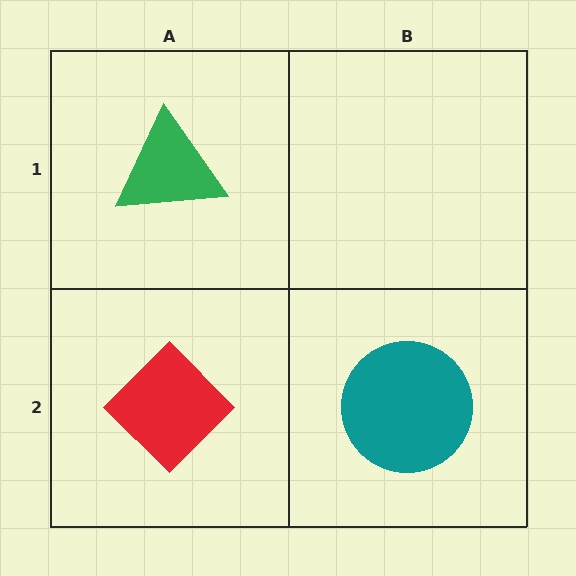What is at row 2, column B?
A teal circle.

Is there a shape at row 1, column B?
No, that cell is empty.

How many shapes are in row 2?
2 shapes.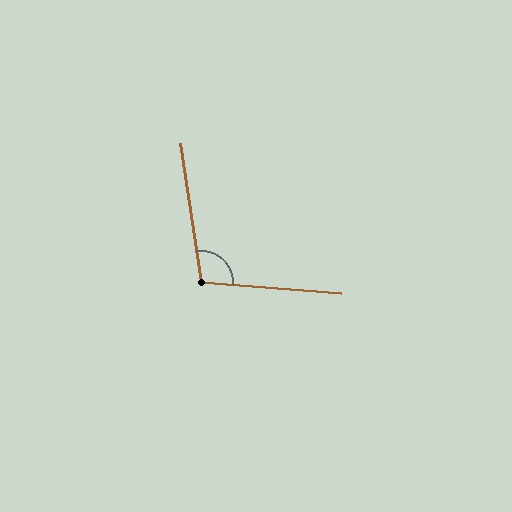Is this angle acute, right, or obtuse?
It is obtuse.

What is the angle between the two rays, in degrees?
Approximately 103 degrees.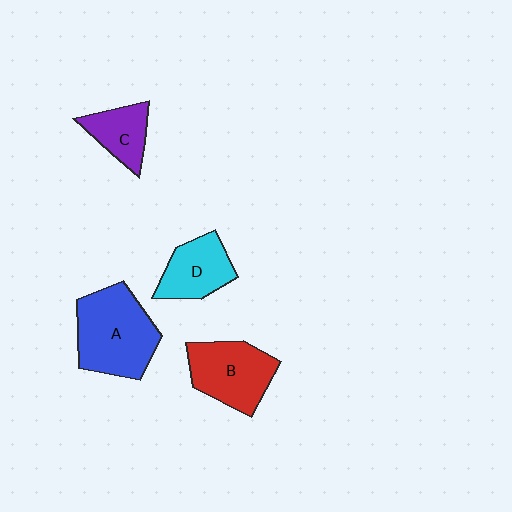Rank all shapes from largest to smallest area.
From largest to smallest: A (blue), B (red), D (cyan), C (purple).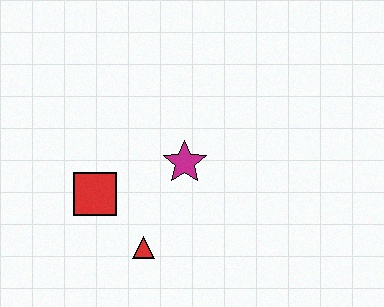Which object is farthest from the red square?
The magenta star is farthest from the red square.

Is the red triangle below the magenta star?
Yes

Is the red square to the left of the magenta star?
Yes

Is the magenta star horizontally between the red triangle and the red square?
No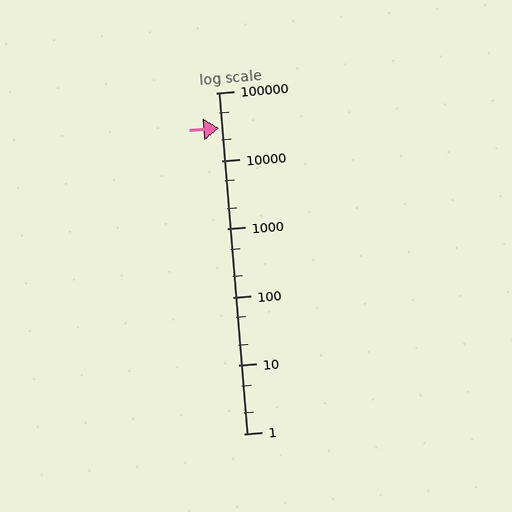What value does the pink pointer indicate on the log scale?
The pointer indicates approximately 30000.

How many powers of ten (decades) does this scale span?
The scale spans 5 decades, from 1 to 100000.